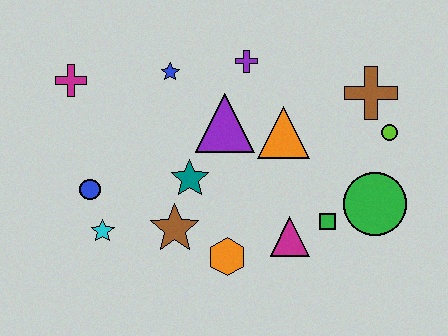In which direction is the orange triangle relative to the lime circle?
The orange triangle is to the left of the lime circle.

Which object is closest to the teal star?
The brown star is closest to the teal star.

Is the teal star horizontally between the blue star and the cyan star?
No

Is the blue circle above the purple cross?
No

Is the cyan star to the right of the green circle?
No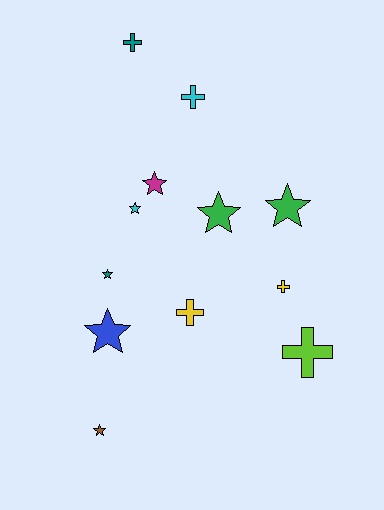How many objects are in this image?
There are 12 objects.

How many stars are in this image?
There are 7 stars.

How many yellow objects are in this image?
There are 2 yellow objects.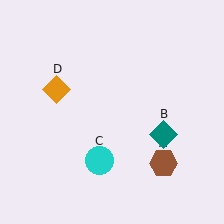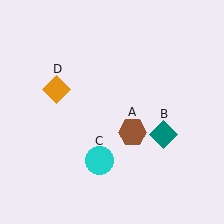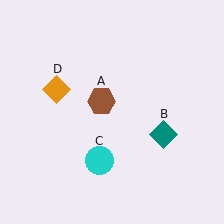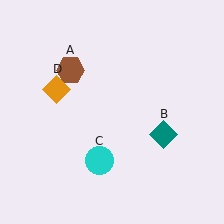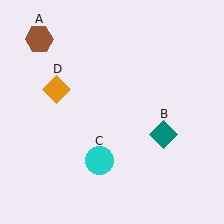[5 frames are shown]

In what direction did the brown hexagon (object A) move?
The brown hexagon (object A) moved up and to the left.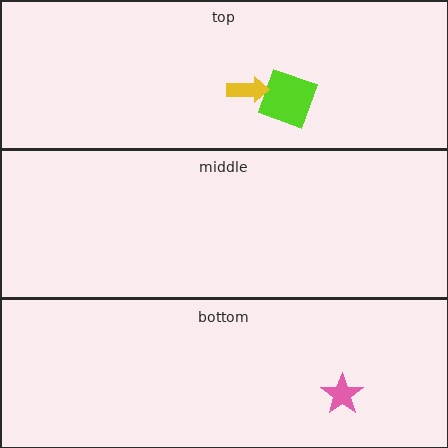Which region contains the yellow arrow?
The top region.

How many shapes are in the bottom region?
1.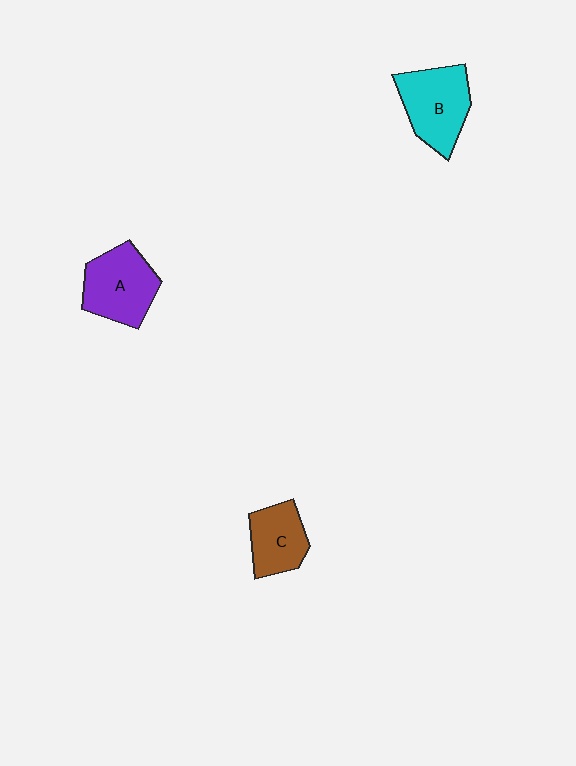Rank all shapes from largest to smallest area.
From largest to smallest: B (cyan), A (purple), C (brown).